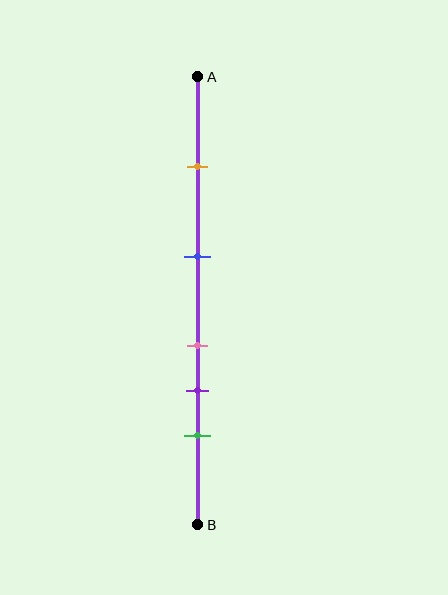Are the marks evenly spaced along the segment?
No, the marks are not evenly spaced.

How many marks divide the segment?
There are 5 marks dividing the segment.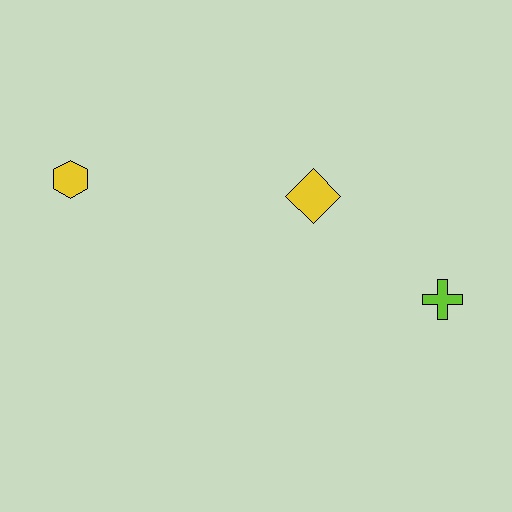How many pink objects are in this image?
There are no pink objects.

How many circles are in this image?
There are no circles.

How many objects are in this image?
There are 3 objects.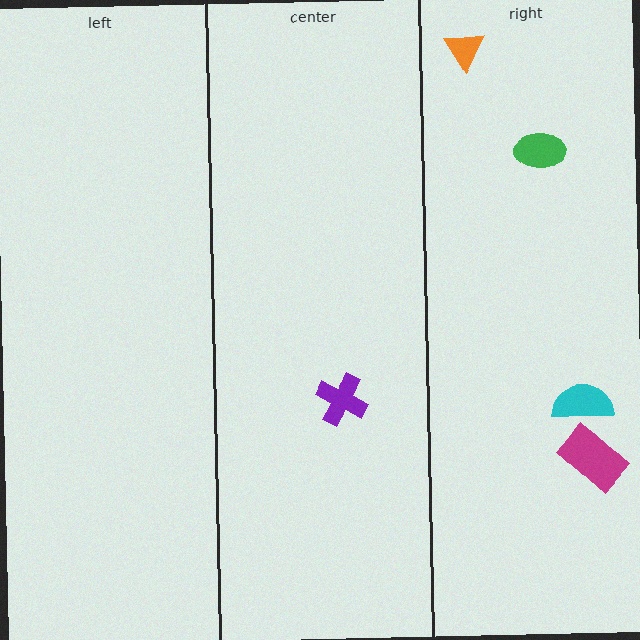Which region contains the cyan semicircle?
The right region.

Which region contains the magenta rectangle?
The right region.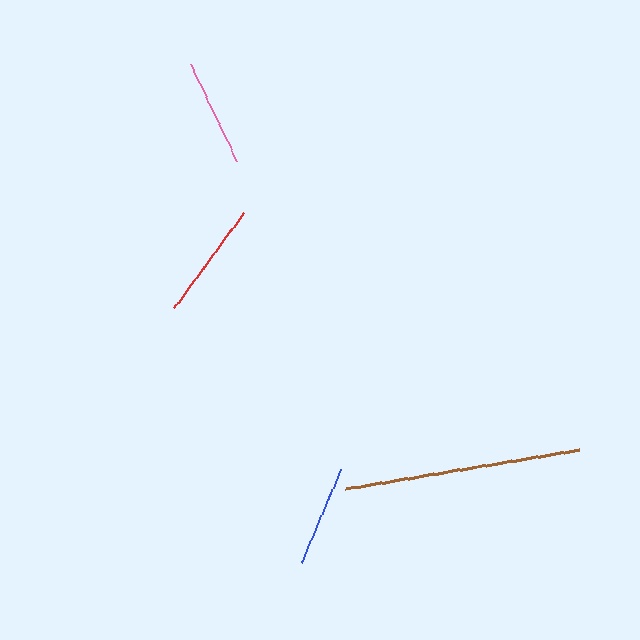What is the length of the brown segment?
The brown segment is approximately 237 pixels long.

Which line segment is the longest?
The brown line is the longest at approximately 237 pixels.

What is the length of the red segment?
The red segment is approximately 119 pixels long.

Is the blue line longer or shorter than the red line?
The red line is longer than the blue line.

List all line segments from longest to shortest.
From longest to shortest: brown, red, pink, blue.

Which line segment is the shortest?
The blue line is the shortest at approximately 101 pixels.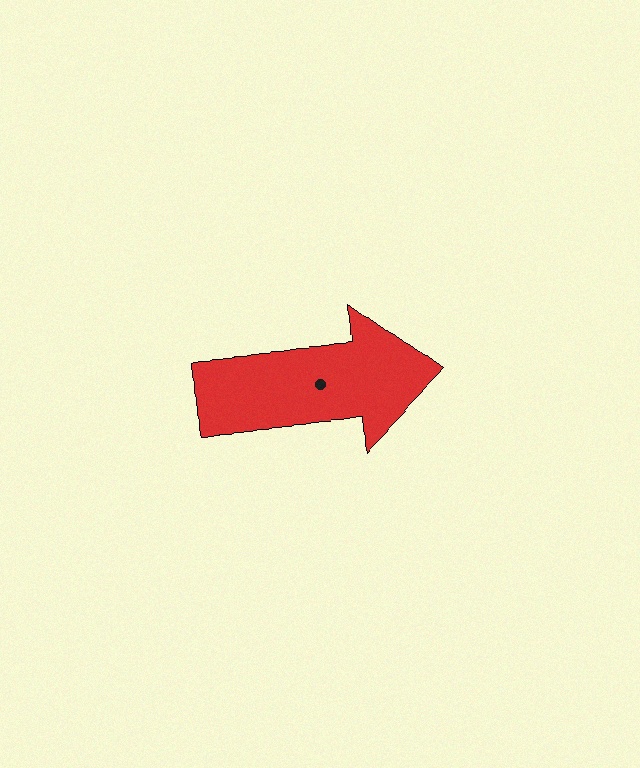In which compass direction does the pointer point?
East.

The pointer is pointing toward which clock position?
Roughly 3 o'clock.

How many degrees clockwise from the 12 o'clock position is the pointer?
Approximately 85 degrees.